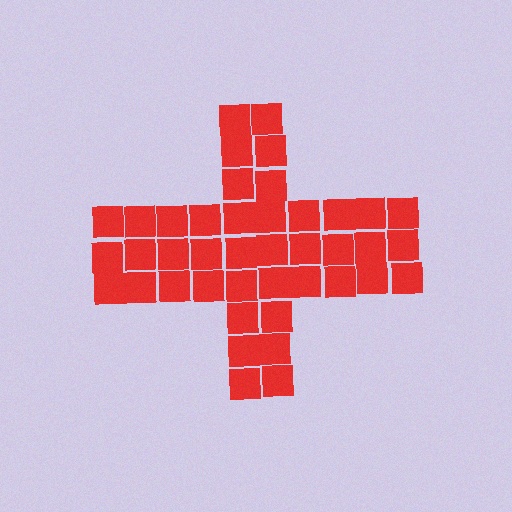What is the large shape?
The large shape is a cross.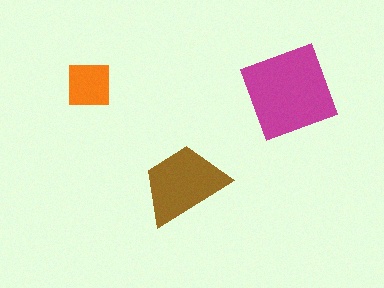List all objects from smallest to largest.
The orange square, the brown trapezoid, the magenta diamond.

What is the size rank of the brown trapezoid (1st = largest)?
2nd.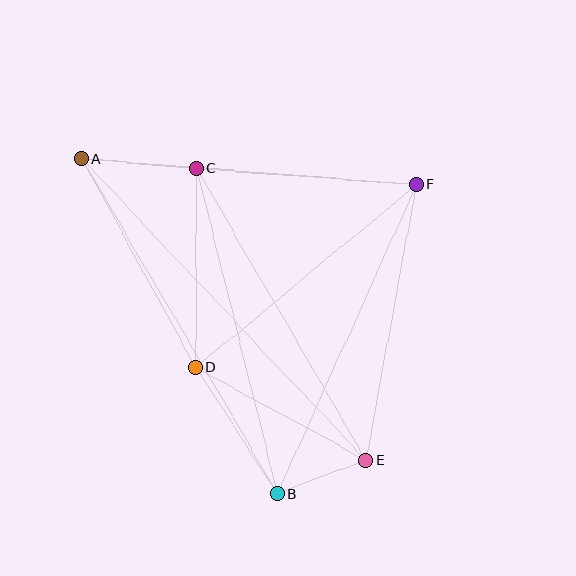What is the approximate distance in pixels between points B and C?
The distance between B and C is approximately 335 pixels.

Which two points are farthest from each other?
Points A and E are farthest from each other.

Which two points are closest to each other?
Points B and E are closest to each other.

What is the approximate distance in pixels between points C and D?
The distance between C and D is approximately 199 pixels.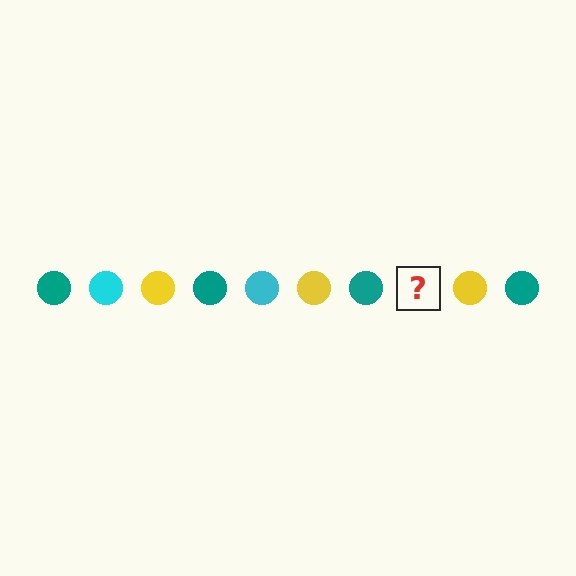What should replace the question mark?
The question mark should be replaced with a cyan circle.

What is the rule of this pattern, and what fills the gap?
The rule is that the pattern cycles through teal, cyan, yellow circles. The gap should be filled with a cyan circle.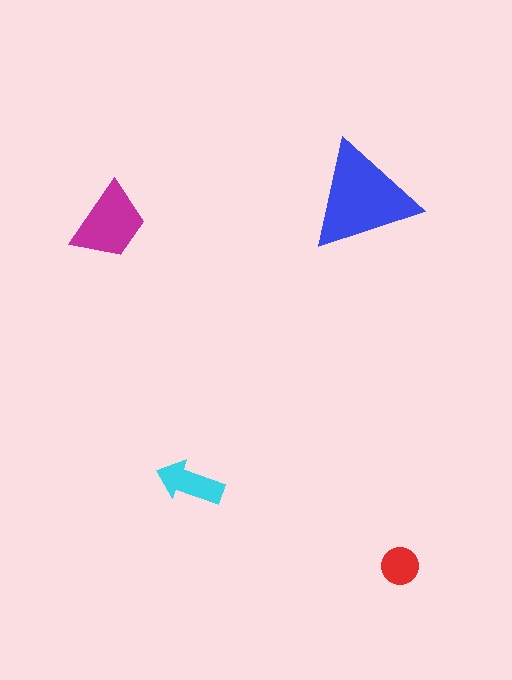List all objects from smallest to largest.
The red circle, the cyan arrow, the magenta trapezoid, the blue triangle.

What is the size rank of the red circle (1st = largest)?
4th.